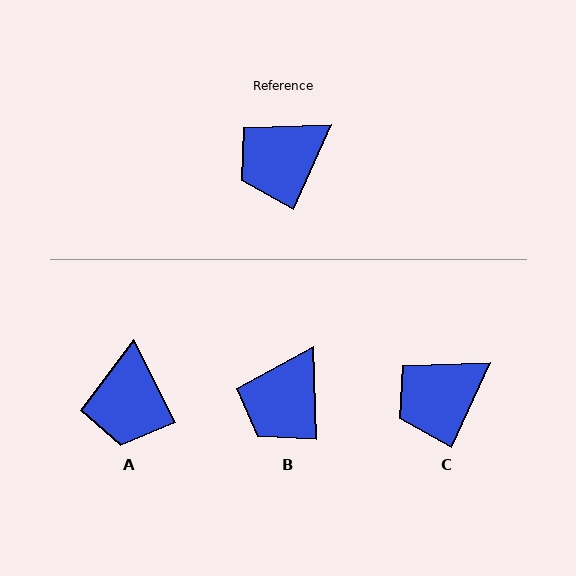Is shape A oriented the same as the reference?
No, it is off by about 51 degrees.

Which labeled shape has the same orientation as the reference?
C.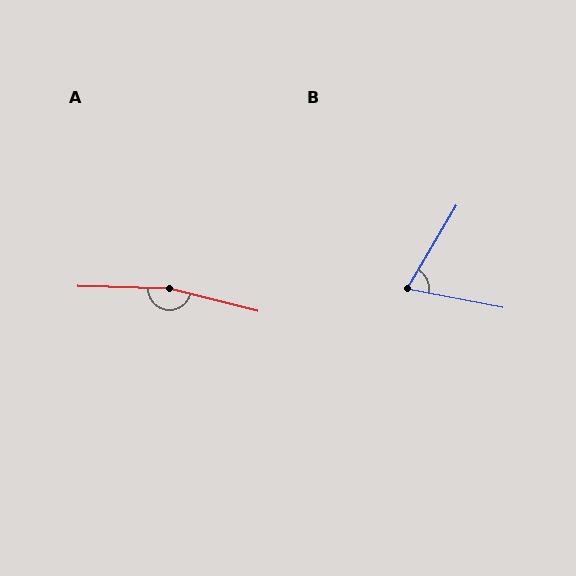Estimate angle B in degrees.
Approximately 71 degrees.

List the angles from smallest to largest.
B (71°), A (167°).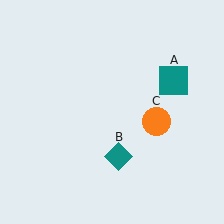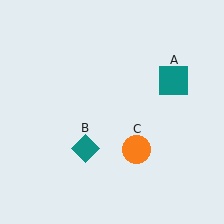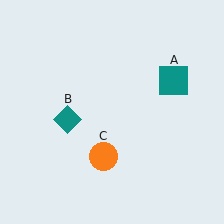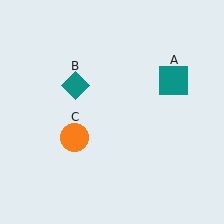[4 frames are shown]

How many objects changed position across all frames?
2 objects changed position: teal diamond (object B), orange circle (object C).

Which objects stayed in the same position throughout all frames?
Teal square (object A) remained stationary.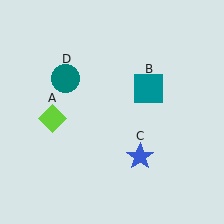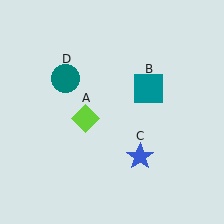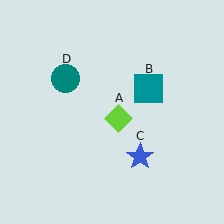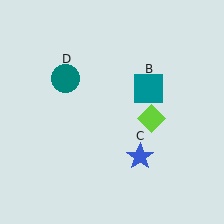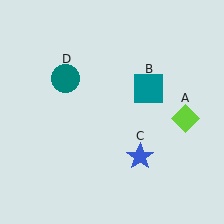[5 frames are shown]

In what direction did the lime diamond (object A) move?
The lime diamond (object A) moved right.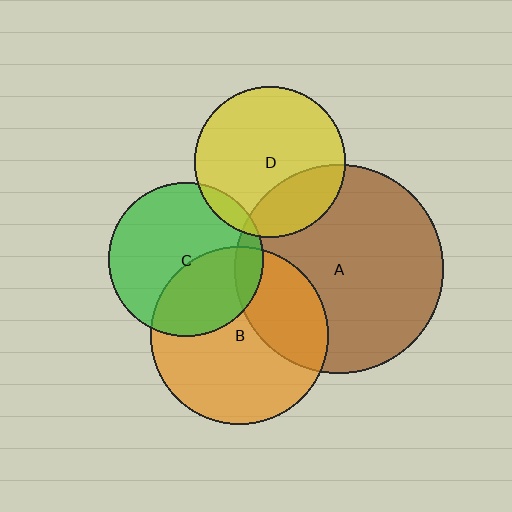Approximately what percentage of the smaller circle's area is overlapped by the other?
Approximately 5%.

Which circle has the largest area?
Circle A (brown).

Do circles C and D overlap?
Yes.